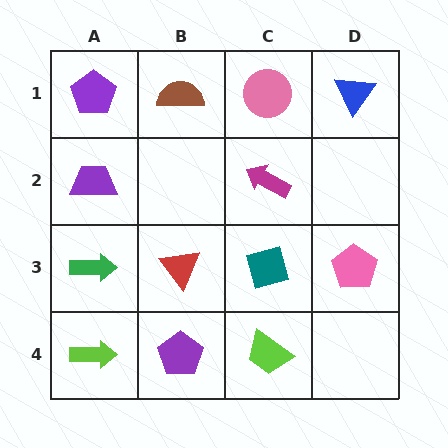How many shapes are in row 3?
4 shapes.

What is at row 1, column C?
A pink circle.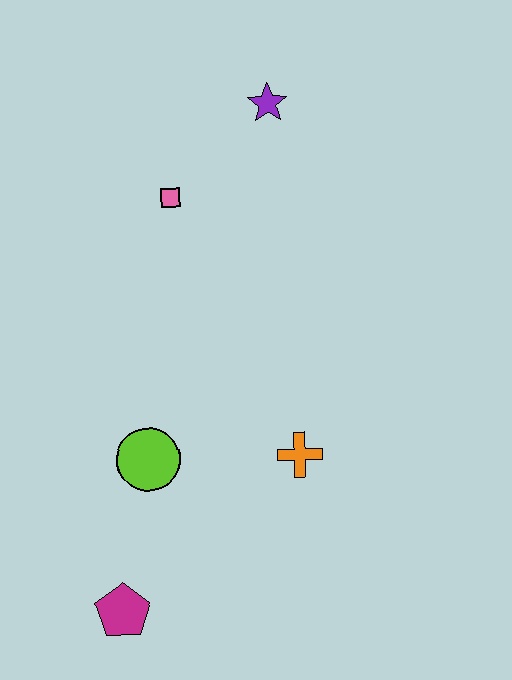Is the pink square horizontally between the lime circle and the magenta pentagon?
No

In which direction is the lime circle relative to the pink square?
The lime circle is below the pink square.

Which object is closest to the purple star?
The pink square is closest to the purple star.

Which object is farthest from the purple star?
The magenta pentagon is farthest from the purple star.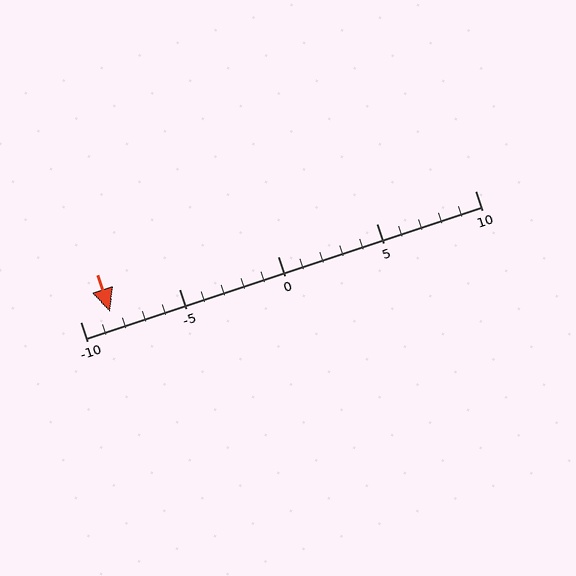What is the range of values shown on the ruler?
The ruler shows values from -10 to 10.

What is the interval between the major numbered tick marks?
The major tick marks are spaced 5 units apart.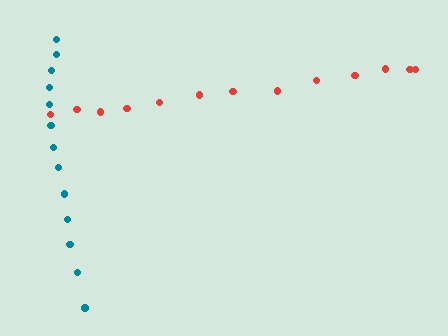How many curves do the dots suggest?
There are 2 distinct paths.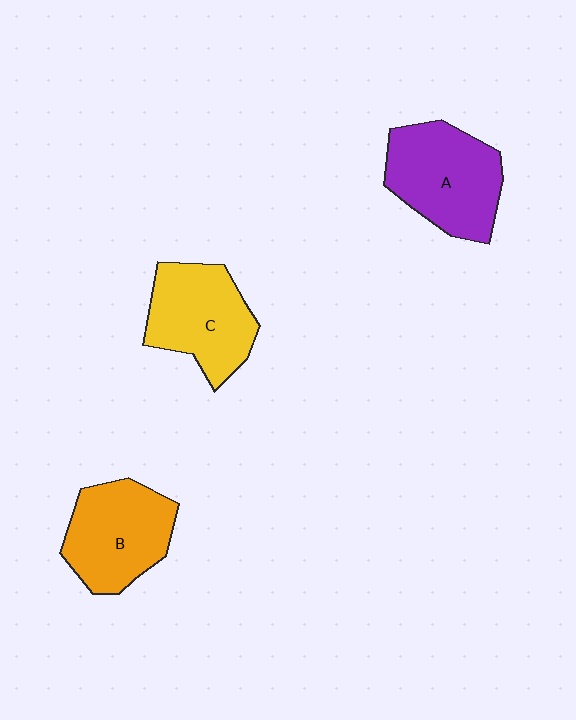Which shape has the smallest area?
Shape B (orange).